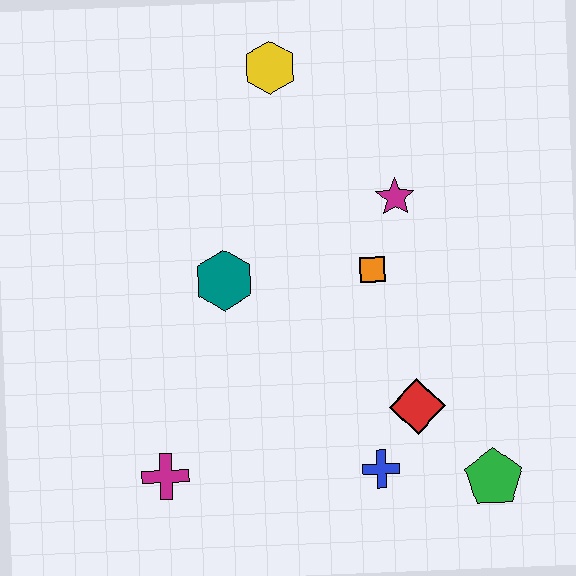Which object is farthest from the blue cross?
The yellow hexagon is farthest from the blue cross.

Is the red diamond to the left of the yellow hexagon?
No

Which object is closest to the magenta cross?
The teal hexagon is closest to the magenta cross.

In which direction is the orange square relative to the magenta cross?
The orange square is to the right of the magenta cross.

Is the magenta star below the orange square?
No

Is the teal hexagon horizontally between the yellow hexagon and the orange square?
No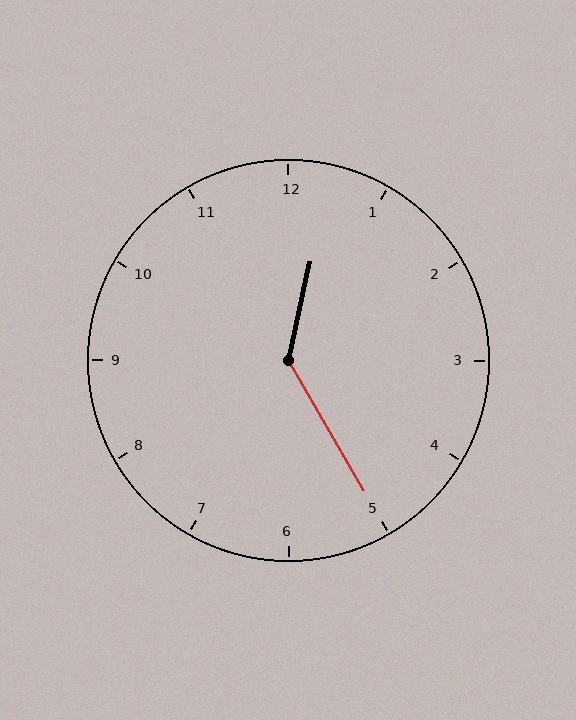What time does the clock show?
12:25.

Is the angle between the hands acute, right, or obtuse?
It is obtuse.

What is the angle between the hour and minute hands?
Approximately 138 degrees.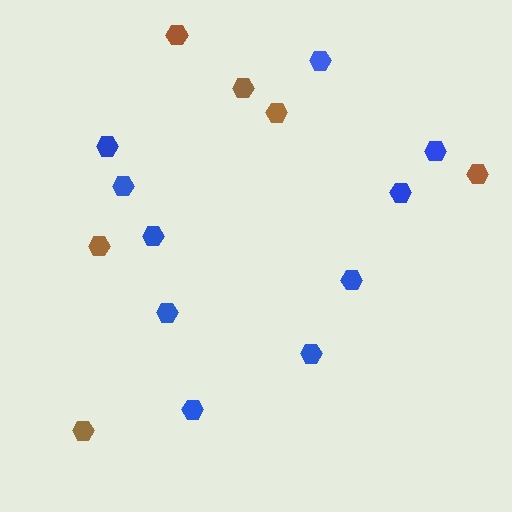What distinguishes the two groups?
There are 2 groups: one group of brown hexagons (6) and one group of blue hexagons (10).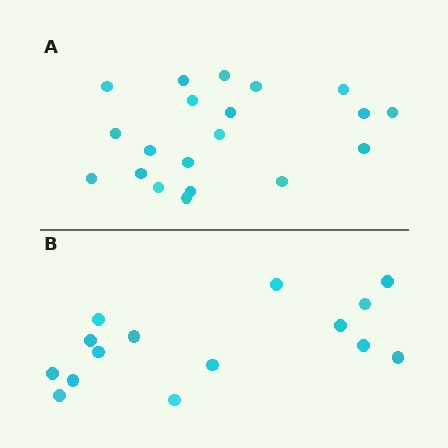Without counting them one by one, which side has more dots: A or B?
Region A (the top region) has more dots.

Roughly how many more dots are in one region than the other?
Region A has about 5 more dots than region B.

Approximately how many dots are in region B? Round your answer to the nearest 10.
About 20 dots. (The exact count is 15, which rounds to 20.)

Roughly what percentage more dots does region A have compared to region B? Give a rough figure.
About 35% more.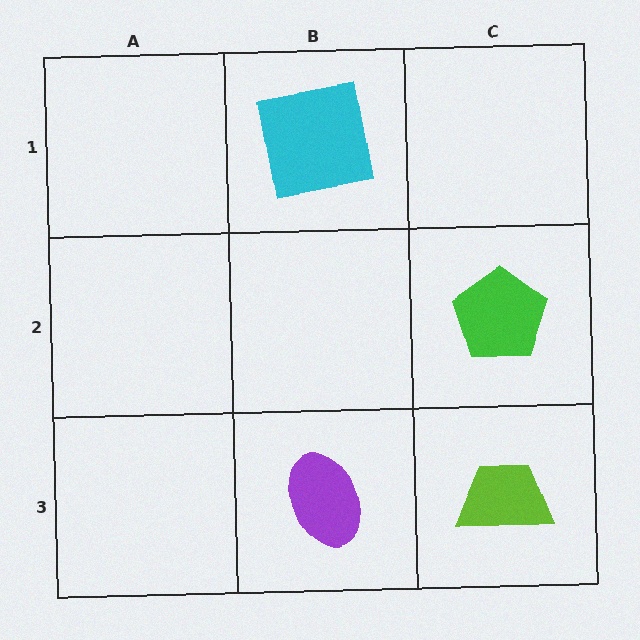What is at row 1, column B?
A cyan square.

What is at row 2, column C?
A green pentagon.